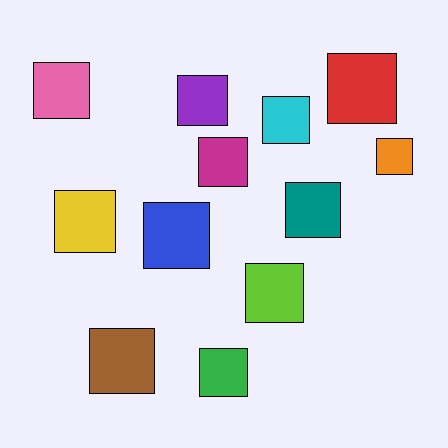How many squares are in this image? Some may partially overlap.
There are 12 squares.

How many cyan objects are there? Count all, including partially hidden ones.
There is 1 cyan object.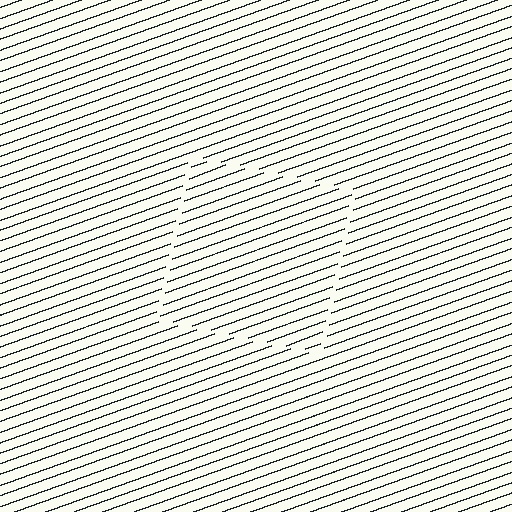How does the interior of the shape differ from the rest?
The interior of the shape contains the same grating, shifted by half a period — the contour is defined by the phase discontinuity where line-ends from the inner and outer gratings abut.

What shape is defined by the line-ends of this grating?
An illusory square. The interior of the shape contains the same grating, shifted by half a period — the contour is defined by the phase discontinuity where line-ends from the inner and outer gratings abut.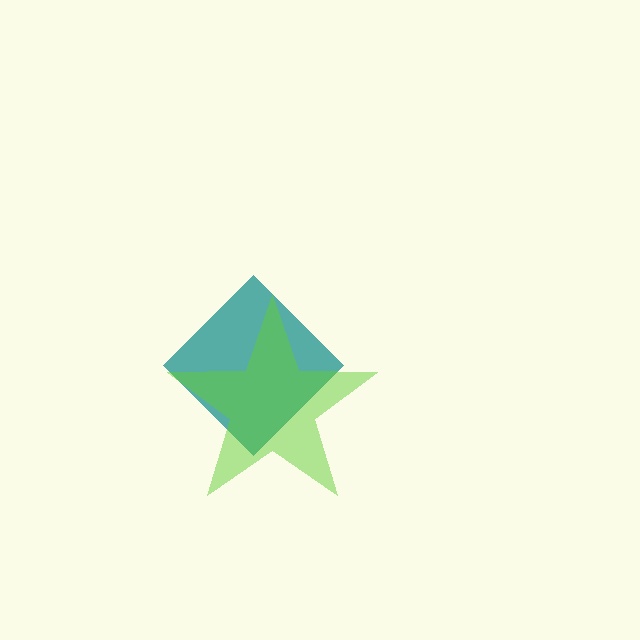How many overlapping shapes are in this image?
There are 2 overlapping shapes in the image.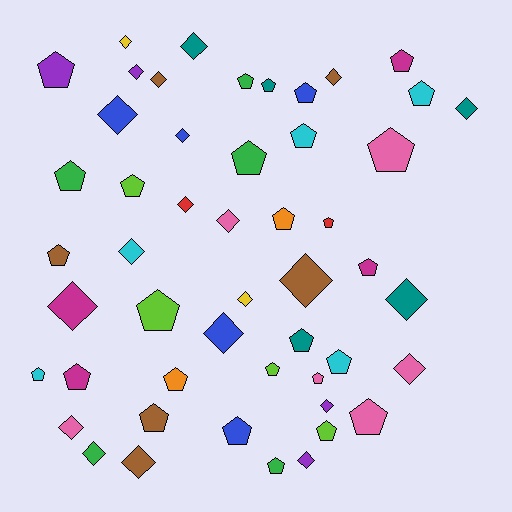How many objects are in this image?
There are 50 objects.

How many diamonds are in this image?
There are 22 diamonds.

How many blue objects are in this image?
There are 5 blue objects.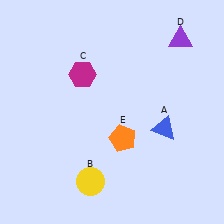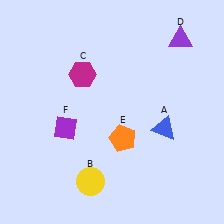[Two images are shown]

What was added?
A purple diamond (F) was added in Image 2.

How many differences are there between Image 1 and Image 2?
There is 1 difference between the two images.